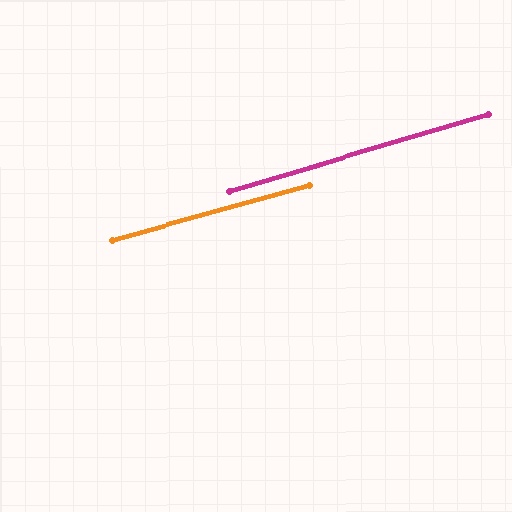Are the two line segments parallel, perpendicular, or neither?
Parallel — their directions differ by only 0.8°.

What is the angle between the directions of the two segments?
Approximately 1 degree.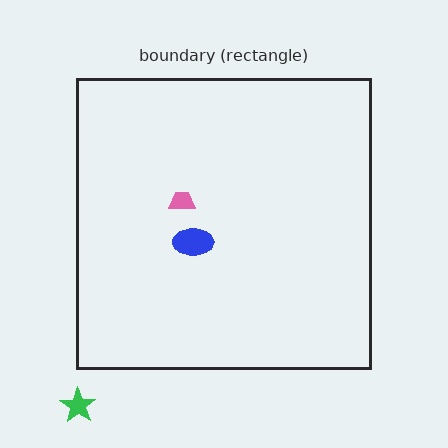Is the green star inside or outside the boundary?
Outside.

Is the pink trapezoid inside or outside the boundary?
Inside.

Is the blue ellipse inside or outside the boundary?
Inside.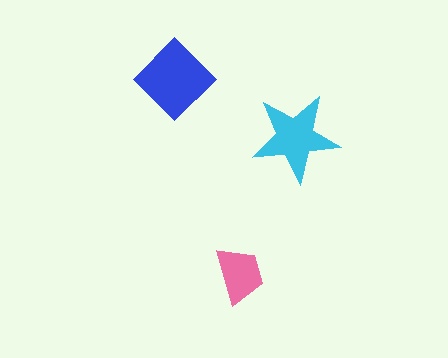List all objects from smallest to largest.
The pink trapezoid, the cyan star, the blue diamond.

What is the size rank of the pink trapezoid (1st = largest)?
3rd.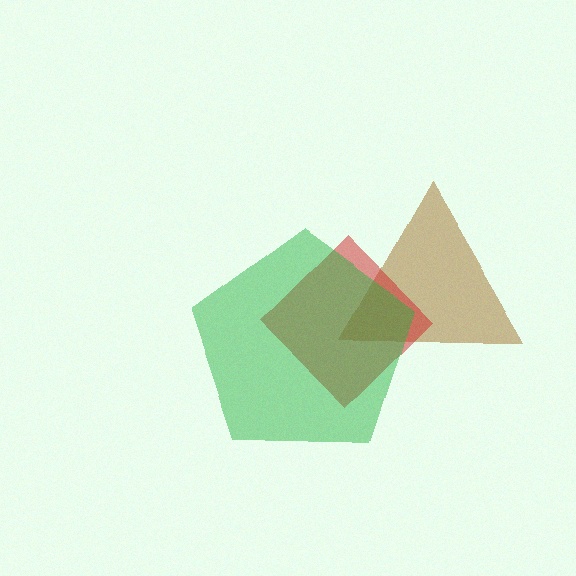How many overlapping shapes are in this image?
There are 3 overlapping shapes in the image.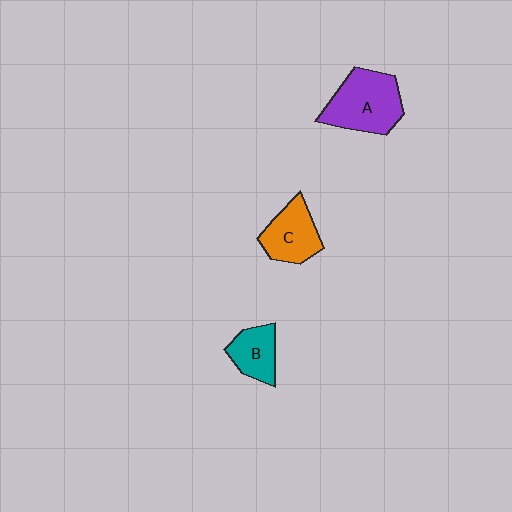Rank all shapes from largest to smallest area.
From largest to smallest: A (purple), C (orange), B (teal).